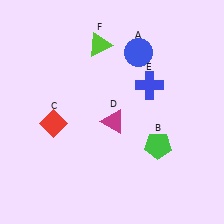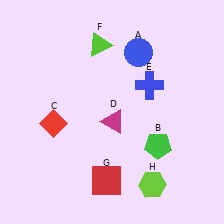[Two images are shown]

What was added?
A red square (G), a lime hexagon (H) were added in Image 2.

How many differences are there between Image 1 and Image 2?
There are 2 differences between the two images.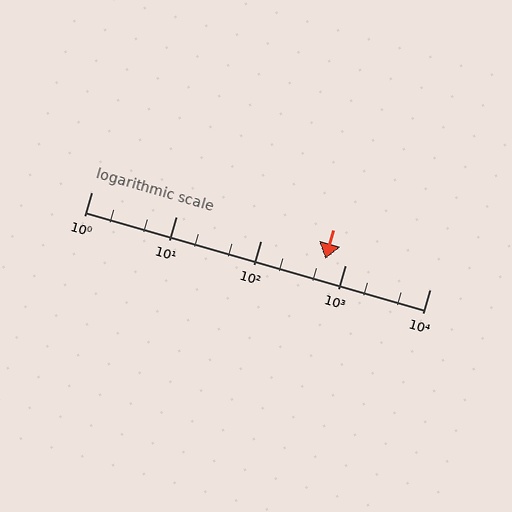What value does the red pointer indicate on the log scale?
The pointer indicates approximately 590.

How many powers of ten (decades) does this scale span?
The scale spans 4 decades, from 1 to 10000.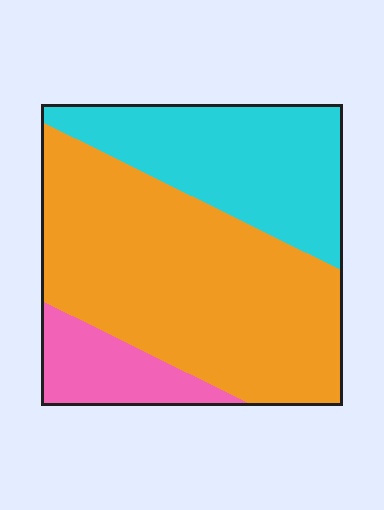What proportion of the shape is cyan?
Cyan takes up about one third (1/3) of the shape.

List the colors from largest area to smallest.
From largest to smallest: orange, cyan, pink.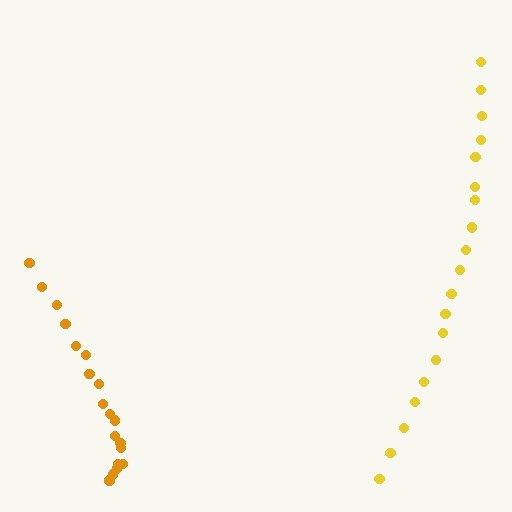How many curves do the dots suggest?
There are 2 distinct paths.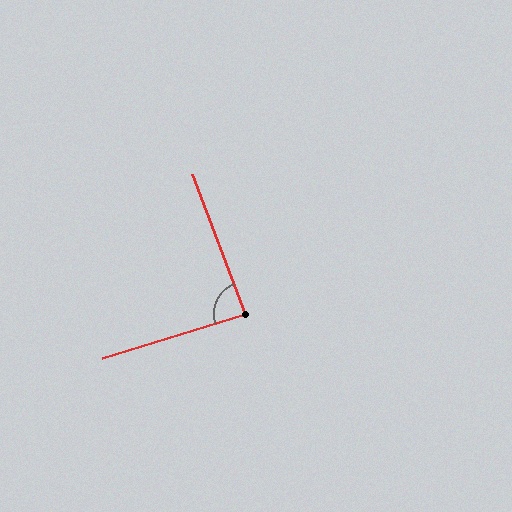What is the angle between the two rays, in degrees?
Approximately 87 degrees.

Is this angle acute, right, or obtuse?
It is approximately a right angle.